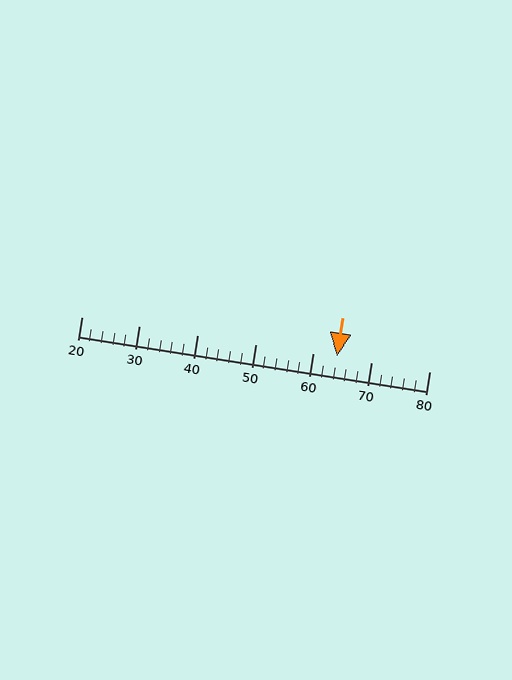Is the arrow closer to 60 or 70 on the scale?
The arrow is closer to 60.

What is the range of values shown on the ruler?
The ruler shows values from 20 to 80.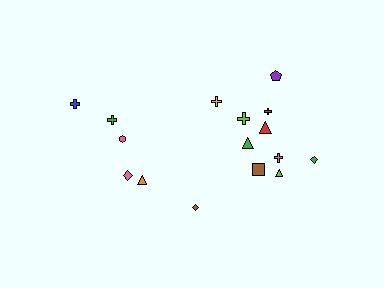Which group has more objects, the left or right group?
The right group.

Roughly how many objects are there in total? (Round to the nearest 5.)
Roughly 15 objects in total.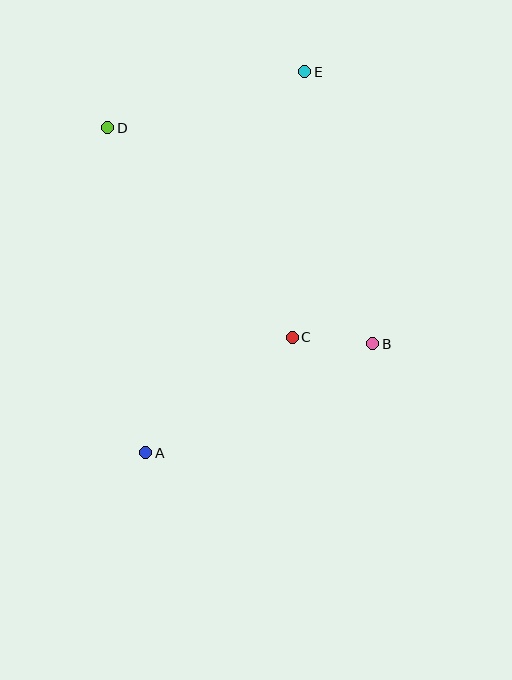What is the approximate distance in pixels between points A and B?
The distance between A and B is approximately 252 pixels.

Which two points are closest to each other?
Points B and C are closest to each other.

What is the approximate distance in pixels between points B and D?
The distance between B and D is approximately 342 pixels.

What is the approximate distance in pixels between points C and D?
The distance between C and D is approximately 279 pixels.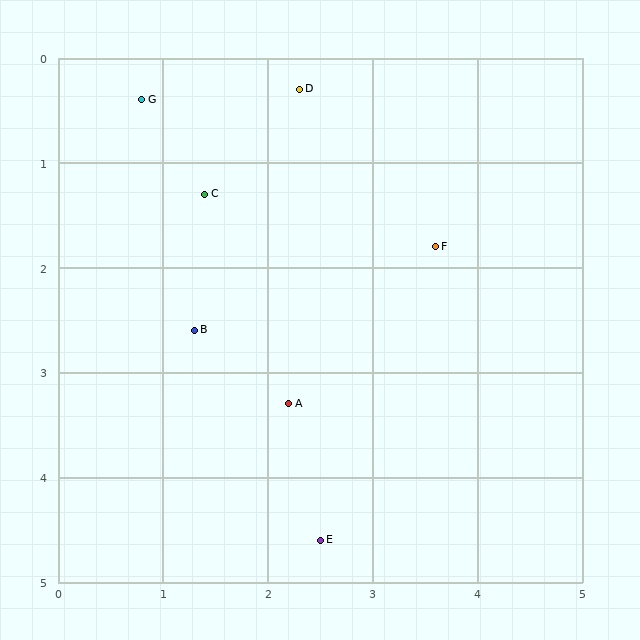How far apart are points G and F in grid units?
Points G and F are about 3.1 grid units apart.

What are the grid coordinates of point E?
Point E is at approximately (2.5, 4.6).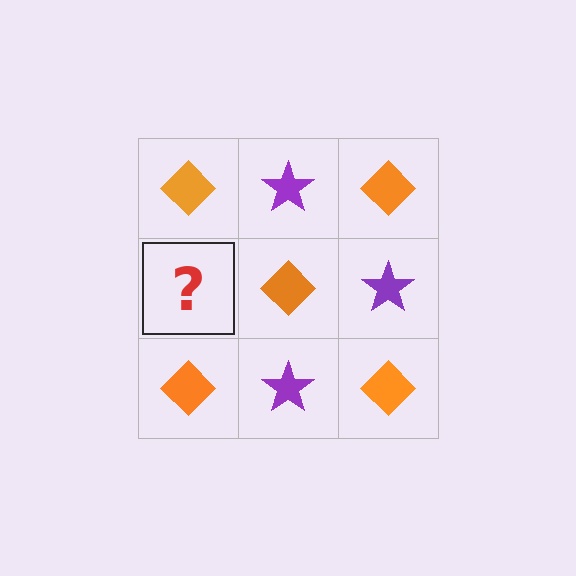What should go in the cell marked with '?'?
The missing cell should contain a purple star.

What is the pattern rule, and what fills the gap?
The rule is that it alternates orange diamond and purple star in a checkerboard pattern. The gap should be filled with a purple star.